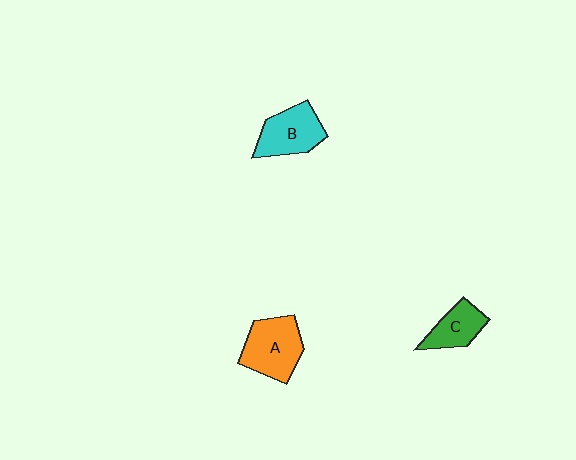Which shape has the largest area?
Shape A (orange).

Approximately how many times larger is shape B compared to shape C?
Approximately 1.3 times.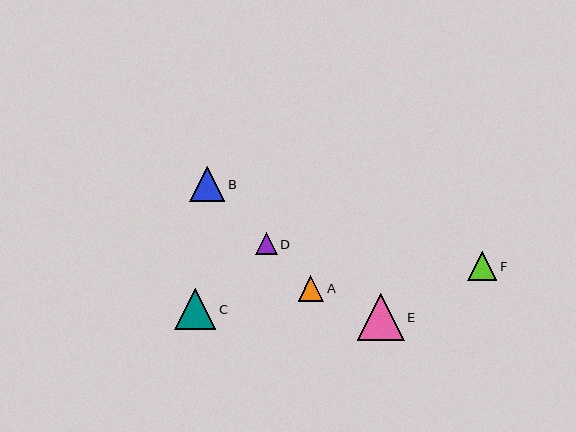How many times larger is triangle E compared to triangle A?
Triangle E is approximately 1.8 times the size of triangle A.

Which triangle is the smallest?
Triangle D is the smallest with a size of approximately 22 pixels.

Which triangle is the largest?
Triangle E is the largest with a size of approximately 47 pixels.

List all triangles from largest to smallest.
From largest to smallest: E, C, B, F, A, D.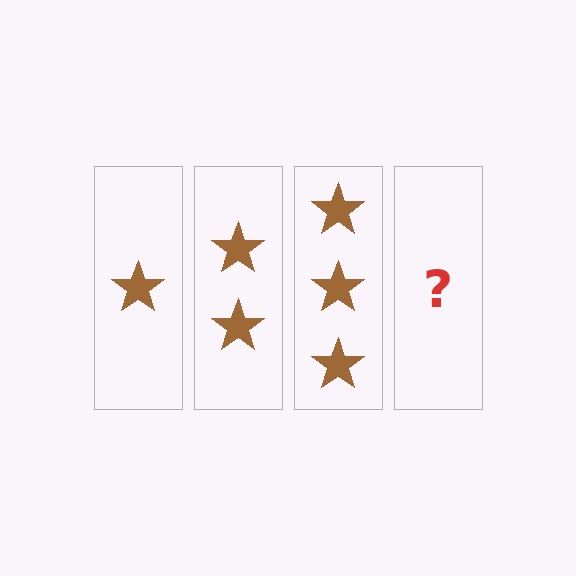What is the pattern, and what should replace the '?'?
The pattern is that each step adds one more star. The '?' should be 4 stars.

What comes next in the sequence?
The next element should be 4 stars.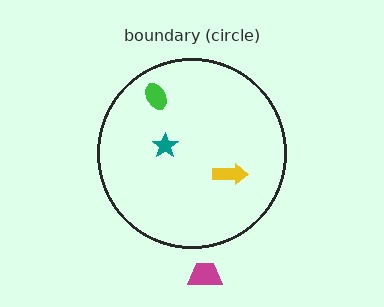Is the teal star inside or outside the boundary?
Inside.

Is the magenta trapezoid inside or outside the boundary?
Outside.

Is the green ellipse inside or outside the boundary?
Inside.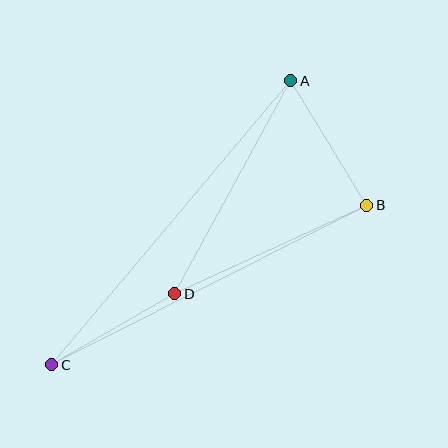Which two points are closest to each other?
Points C and D are closest to each other.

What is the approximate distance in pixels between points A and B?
The distance between A and B is approximately 146 pixels.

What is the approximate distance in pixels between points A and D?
The distance between A and D is approximately 243 pixels.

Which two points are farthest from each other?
Points A and C are farthest from each other.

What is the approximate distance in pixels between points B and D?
The distance between B and D is approximately 211 pixels.